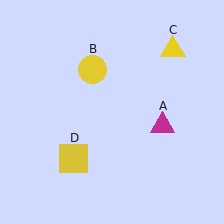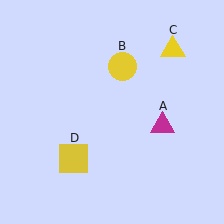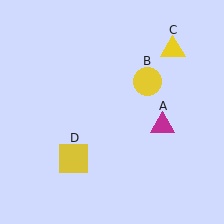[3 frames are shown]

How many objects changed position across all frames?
1 object changed position: yellow circle (object B).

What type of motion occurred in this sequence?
The yellow circle (object B) rotated clockwise around the center of the scene.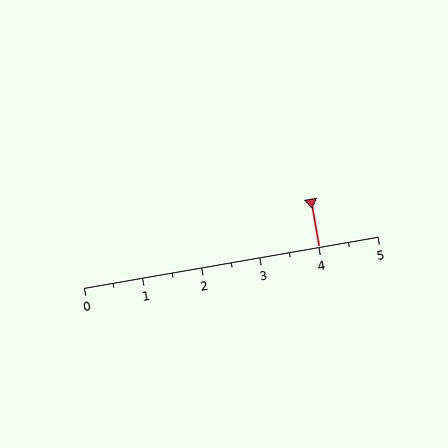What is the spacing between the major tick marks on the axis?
The major ticks are spaced 1 apart.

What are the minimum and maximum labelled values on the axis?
The axis runs from 0 to 5.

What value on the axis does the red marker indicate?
The marker indicates approximately 4.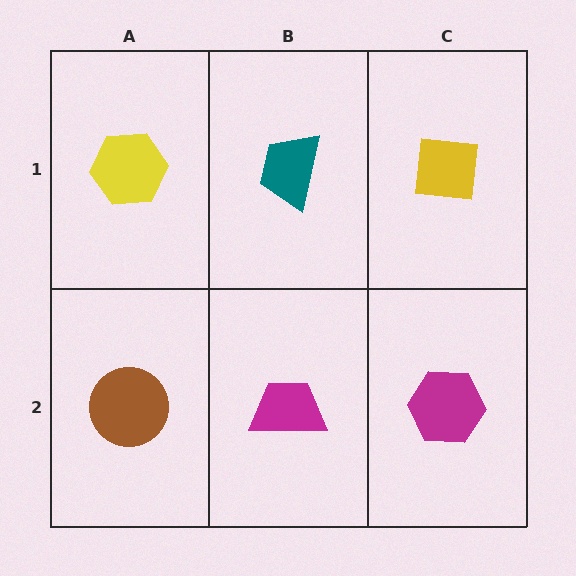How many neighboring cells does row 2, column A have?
2.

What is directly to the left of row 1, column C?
A teal trapezoid.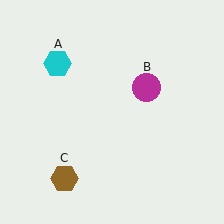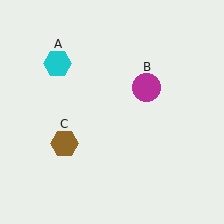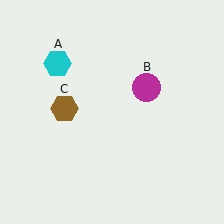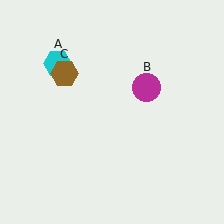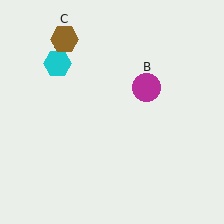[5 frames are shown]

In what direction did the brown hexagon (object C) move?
The brown hexagon (object C) moved up.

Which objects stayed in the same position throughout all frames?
Cyan hexagon (object A) and magenta circle (object B) remained stationary.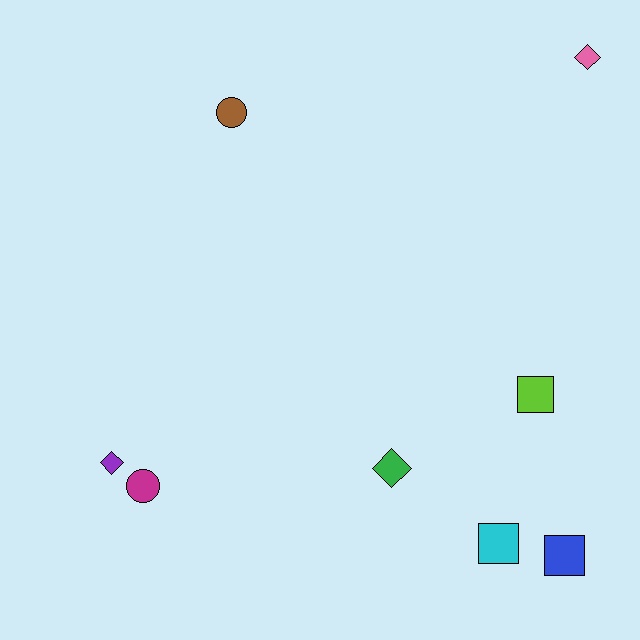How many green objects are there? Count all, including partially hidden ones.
There is 1 green object.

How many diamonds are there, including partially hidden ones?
There are 3 diamonds.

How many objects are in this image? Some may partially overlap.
There are 8 objects.